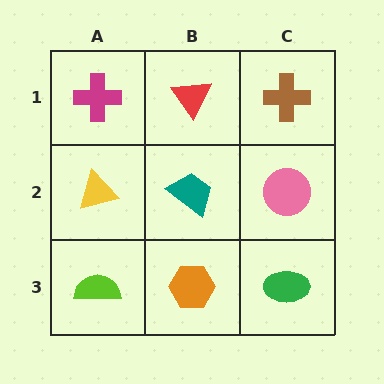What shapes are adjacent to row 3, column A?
A yellow triangle (row 2, column A), an orange hexagon (row 3, column B).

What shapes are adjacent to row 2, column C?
A brown cross (row 1, column C), a green ellipse (row 3, column C), a teal trapezoid (row 2, column B).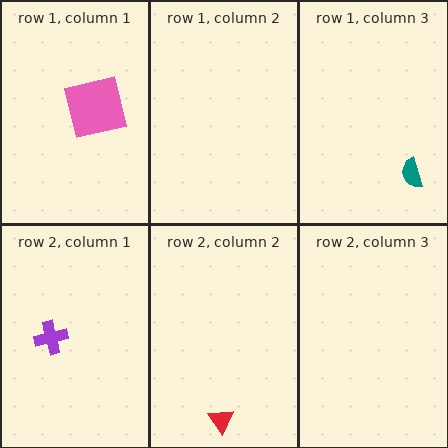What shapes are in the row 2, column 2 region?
The red triangle.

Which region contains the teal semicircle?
The row 1, column 3 region.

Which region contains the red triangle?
The row 2, column 2 region.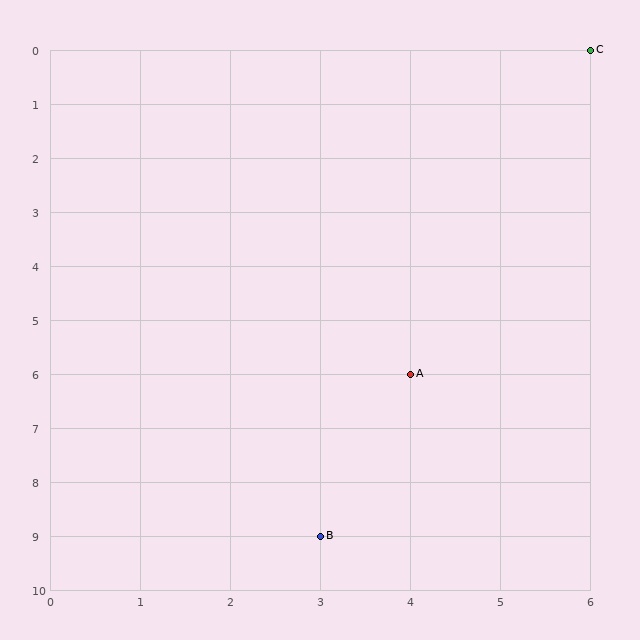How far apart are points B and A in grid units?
Points B and A are 1 column and 3 rows apart (about 3.2 grid units diagonally).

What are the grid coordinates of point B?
Point B is at grid coordinates (3, 9).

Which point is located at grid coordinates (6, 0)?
Point C is at (6, 0).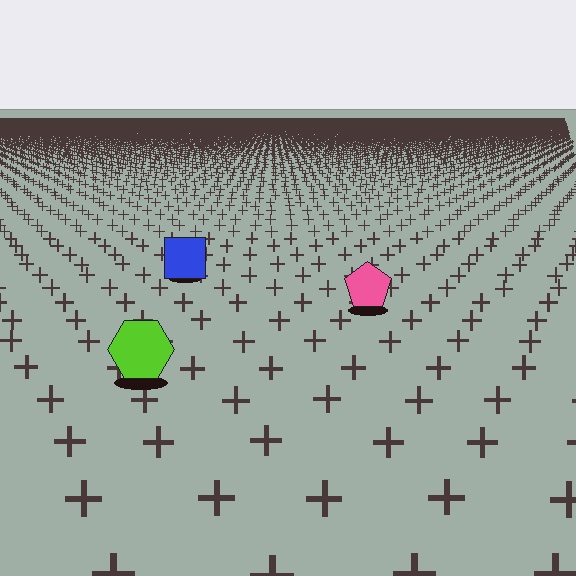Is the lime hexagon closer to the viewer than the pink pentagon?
Yes. The lime hexagon is closer — you can tell from the texture gradient: the ground texture is coarser near it.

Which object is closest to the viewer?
The lime hexagon is closest. The texture marks near it are larger and more spread out.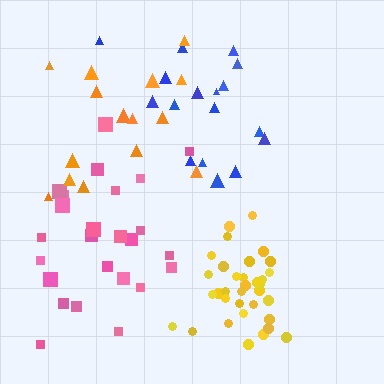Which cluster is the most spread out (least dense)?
Orange.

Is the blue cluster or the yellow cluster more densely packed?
Yellow.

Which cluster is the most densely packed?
Yellow.